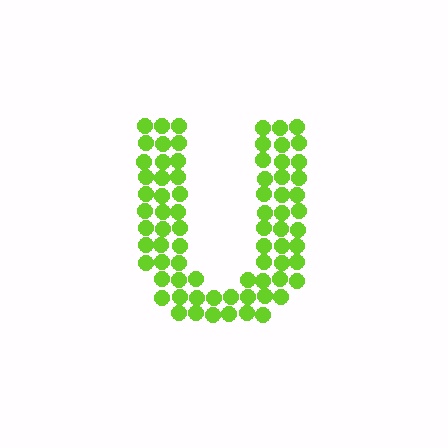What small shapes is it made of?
It is made of small circles.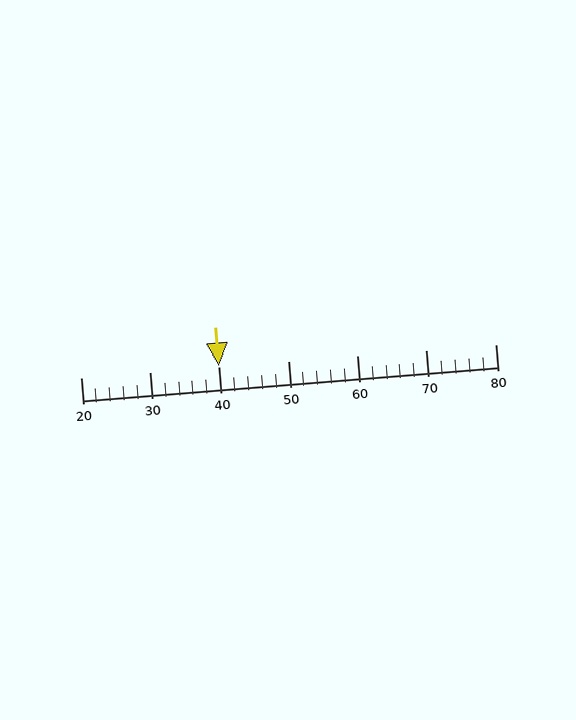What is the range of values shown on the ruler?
The ruler shows values from 20 to 80.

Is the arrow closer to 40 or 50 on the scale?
The arrow is closer to 40.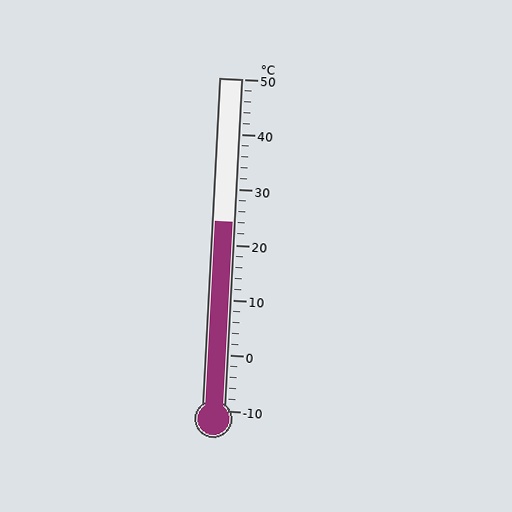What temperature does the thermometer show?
The thermometer shows approximately 24°C.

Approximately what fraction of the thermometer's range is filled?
The thermometer is filled to approximately 55% of its range.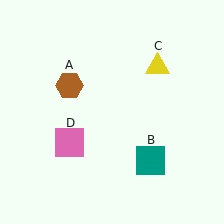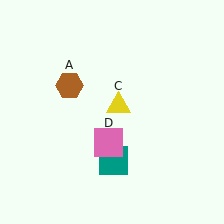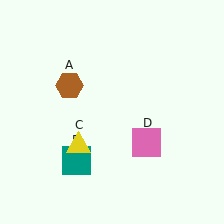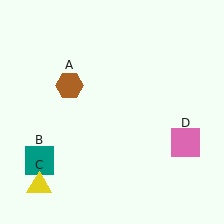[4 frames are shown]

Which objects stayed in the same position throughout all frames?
Brown hexagon (object A) remained stationary.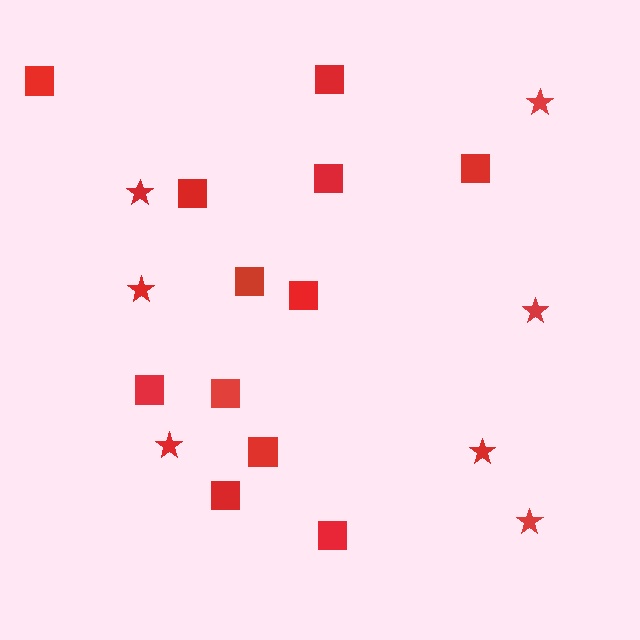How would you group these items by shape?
There are 2 groups: one group of squares (12) and one group of stars (7).